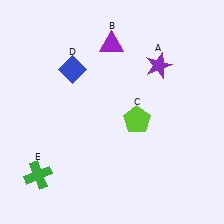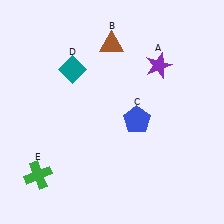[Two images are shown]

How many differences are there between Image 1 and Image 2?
There are 3 differences between the two images.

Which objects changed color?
B changed from purple to brown. C changed from lime to blue. D changed from blue to teal.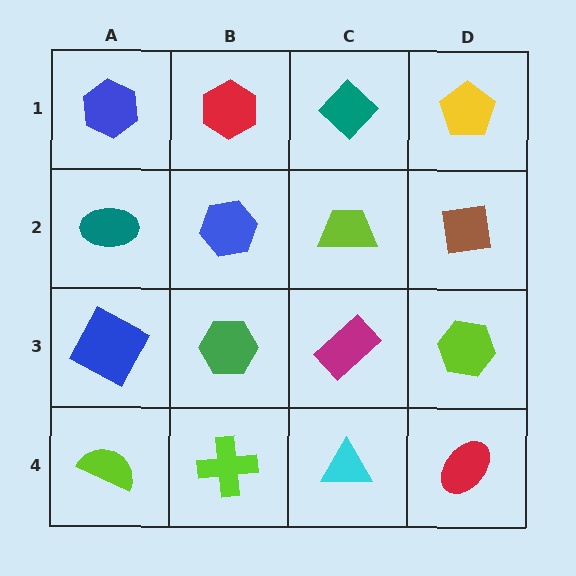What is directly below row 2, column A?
A blue square.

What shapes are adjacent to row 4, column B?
A green hexagon (row 3, column B), a lime semicircle (row 4, column A), a cyan triangle (row 4, column C).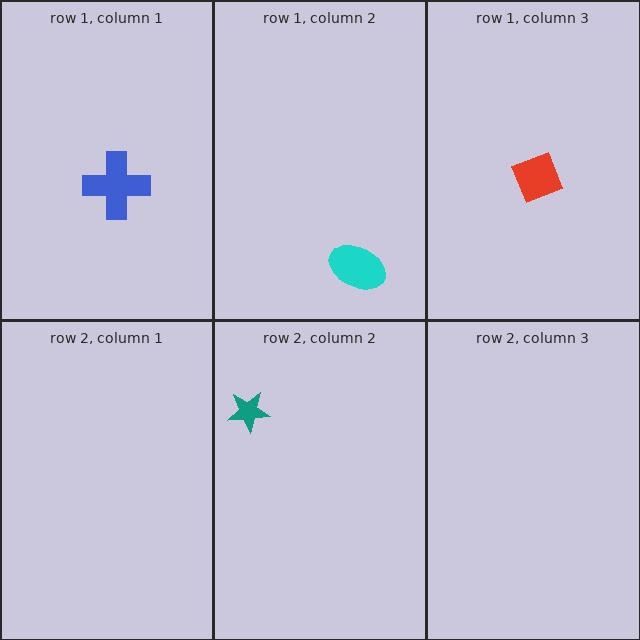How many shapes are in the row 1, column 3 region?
1.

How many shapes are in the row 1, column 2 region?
1.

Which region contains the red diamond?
The row 1, column 3 region.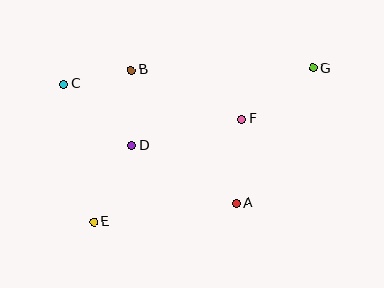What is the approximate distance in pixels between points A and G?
The distance between A and G is approximately 156 pixels.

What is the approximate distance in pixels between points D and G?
The distance between D and G is approximately 197 pixels.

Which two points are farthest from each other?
Points E and G are farthest from each other.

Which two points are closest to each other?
Points B and C are closest to each other.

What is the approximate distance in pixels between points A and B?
The distance between A and B is approximately 169 pixels.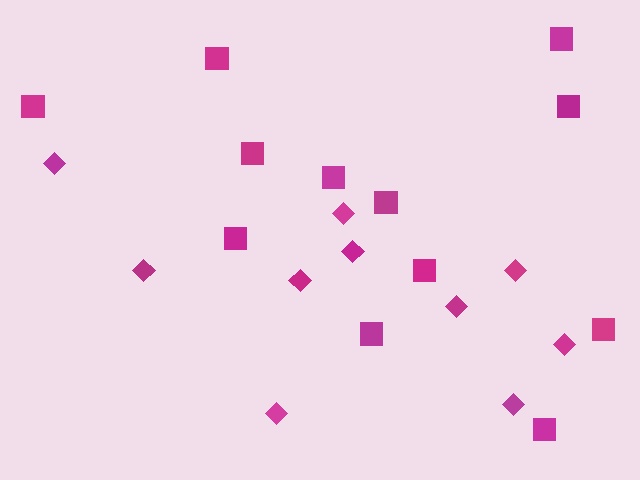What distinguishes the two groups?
There are 2 groups: one group of diamonds (10) and one group of squares (12).